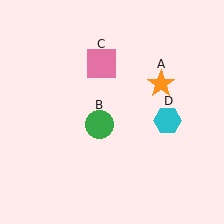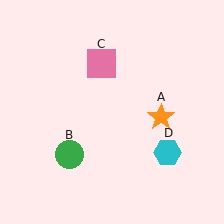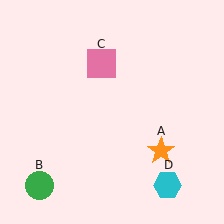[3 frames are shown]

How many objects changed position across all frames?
3 objects changed position: orange star (object A), green circle (object B), cyan hexagon (object D).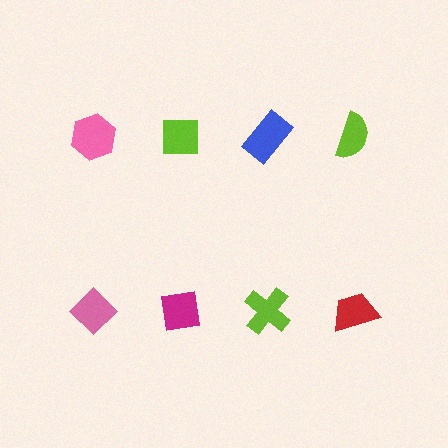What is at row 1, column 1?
A pink hexagon.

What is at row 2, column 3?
A lime cross.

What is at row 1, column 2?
A lime square.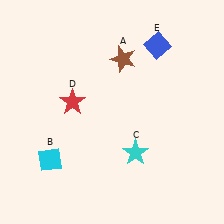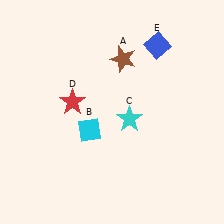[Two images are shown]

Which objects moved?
The objects that moved are: the cyan diamond (B), the cyan star (C).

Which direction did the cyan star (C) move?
The cyan star (C) moved up.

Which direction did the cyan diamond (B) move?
The cyan diamond (B) moved right.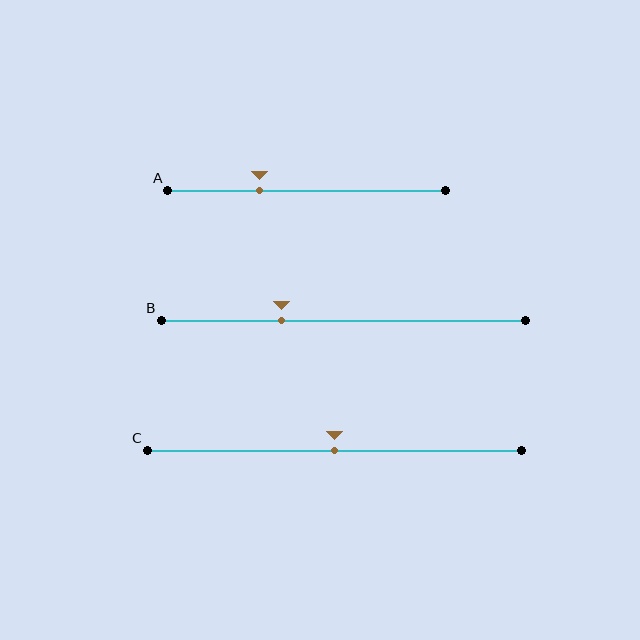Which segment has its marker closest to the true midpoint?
Segment C has its marker closest to the true midpoint.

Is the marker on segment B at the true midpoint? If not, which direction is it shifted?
No, the marker on segment B is shifted to the left by about 17% of the segment length.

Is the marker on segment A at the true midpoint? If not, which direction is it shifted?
No, the marker on segment A is shifted to the left by about 17% of the segment length.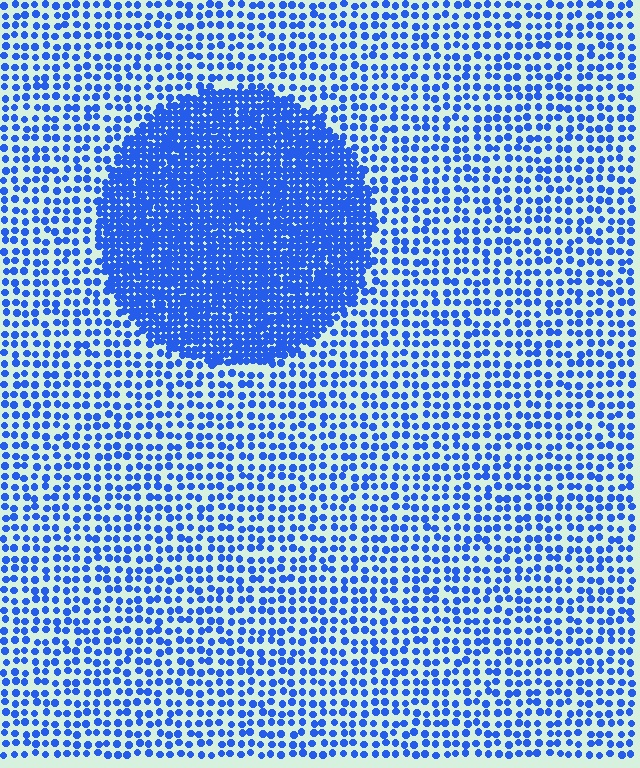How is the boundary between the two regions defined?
The boundary is defined by a change in element density (approximately 2.6x ratio). All elements are the same color, size, and shape.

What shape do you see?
I see a circle.